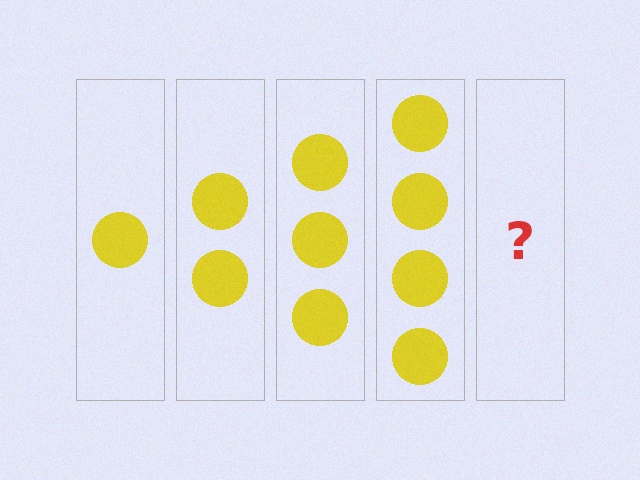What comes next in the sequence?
The next element should be 5 circles.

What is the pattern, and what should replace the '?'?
The pattern is that each step adds one more circle. The '?' should be 5 circles.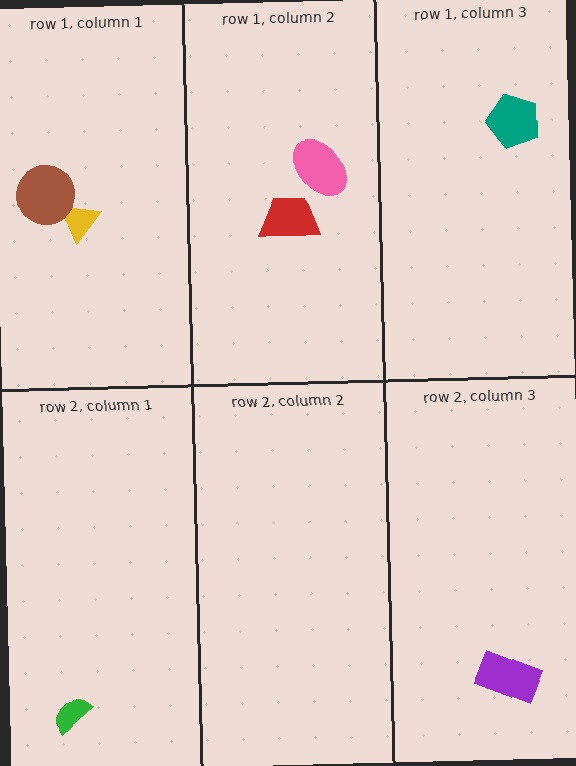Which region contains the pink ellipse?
The row 1, column 2 region.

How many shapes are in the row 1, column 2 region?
2.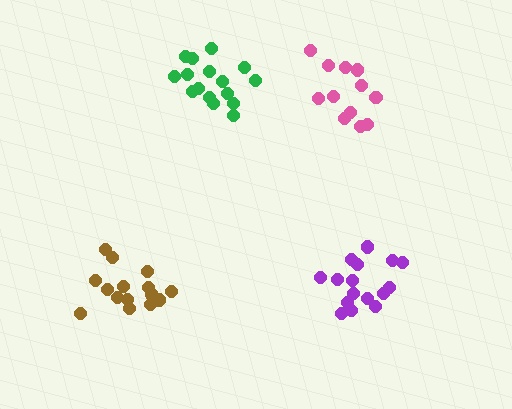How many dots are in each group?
Group 1: 16 dots, Group 2: 15 dots, Group 3: 12 dots, Group 4: 16 dots (59 total).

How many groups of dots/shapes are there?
There are 4 groups.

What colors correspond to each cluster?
The clusters are colored: purple, brown, pink, green.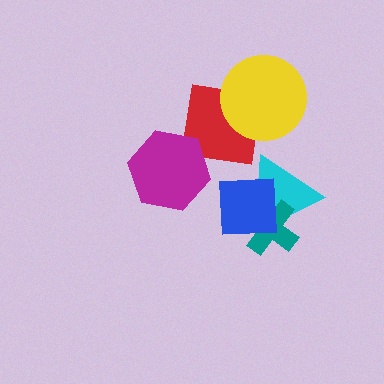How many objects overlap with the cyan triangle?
2 objects overlap with the cyan triangle.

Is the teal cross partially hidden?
Yes, it is partially covered by another shape.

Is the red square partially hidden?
Yes, it is partially covered by another shape.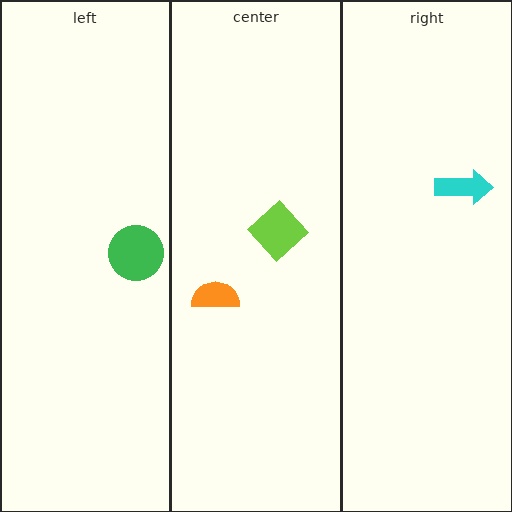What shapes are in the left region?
The green circle.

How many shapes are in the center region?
2.